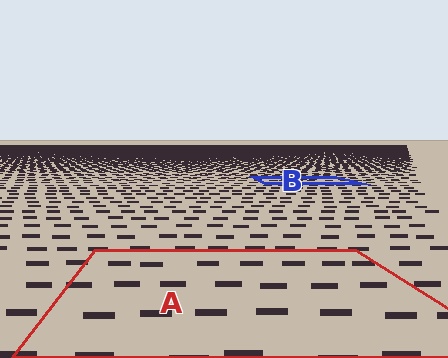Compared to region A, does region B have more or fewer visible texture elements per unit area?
Region B has more texture elements per unit area — they are packed more densely because it is farther away.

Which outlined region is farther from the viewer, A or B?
Region B is farther from the viewer — the texture elements inside it appear smaller and more densely packed.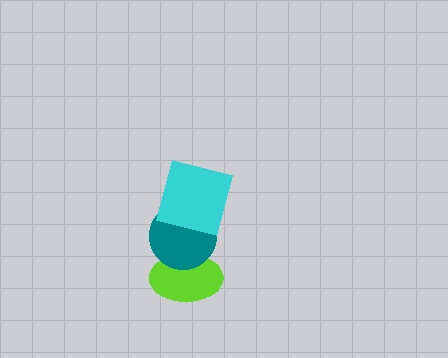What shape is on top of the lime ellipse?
The teal circle is on top of the lime ellipse.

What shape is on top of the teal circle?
The cyan square is on top of the teal circle.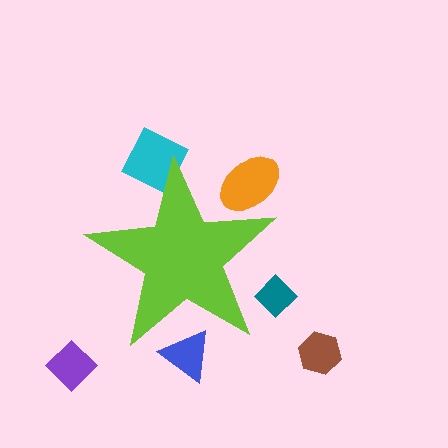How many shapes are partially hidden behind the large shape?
4 shapes are partially hidden.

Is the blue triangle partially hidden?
Yes, the blue triangle is partially hidden behind the lime star.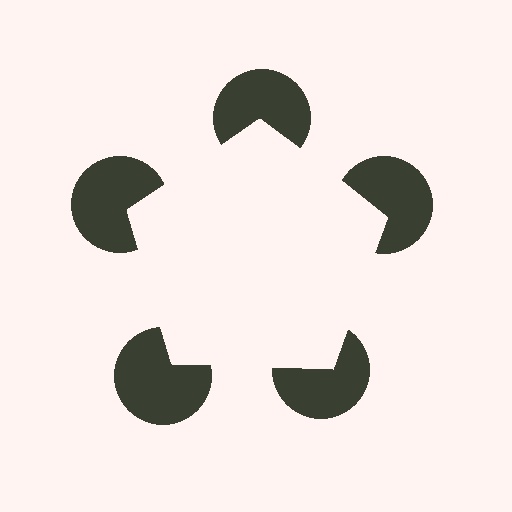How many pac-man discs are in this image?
There are 5 — one at each vertex of the illusory pentagon.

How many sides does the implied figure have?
5 sides.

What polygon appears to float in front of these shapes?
An illusory pentagon — its edges are inferred from the aligned wedge cuts in the pac-man discs, not physically drawn.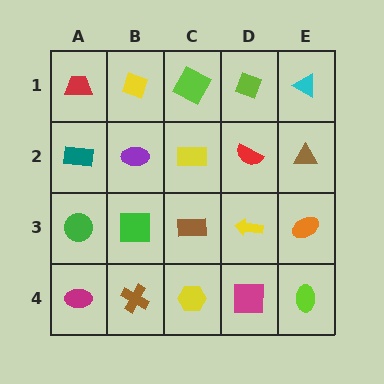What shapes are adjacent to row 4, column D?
A yellow arrow (row 3, column D), a yellow hexagon (row 4, column C), a lime ellipse (row 4, column E).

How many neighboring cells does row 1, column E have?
2.